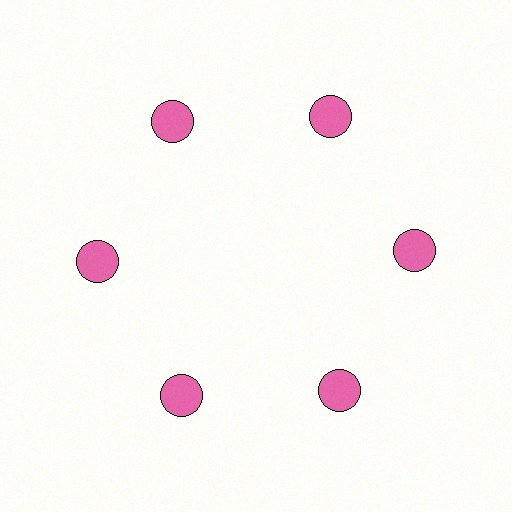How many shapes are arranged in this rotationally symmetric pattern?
There are 6 shapes, arranged in 6 groups of 1.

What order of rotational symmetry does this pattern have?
This pattern has 6-fold rotational symmetry.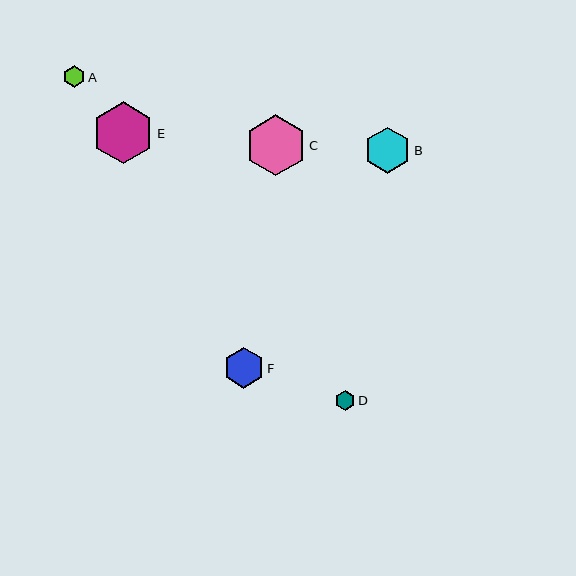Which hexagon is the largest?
Hexagon E is the largest with a size of approximately 62 pixels.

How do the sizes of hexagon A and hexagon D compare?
Hexagon A and hexagon D are approximately the same size.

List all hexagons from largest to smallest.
From largest to smallest: E, C, B, F, A, D.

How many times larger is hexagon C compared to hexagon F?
Hexagon C is approximately 1.5 times the size of hexagon F.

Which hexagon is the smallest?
Hexagon D is the smallest with a size of approximately 20 pixels.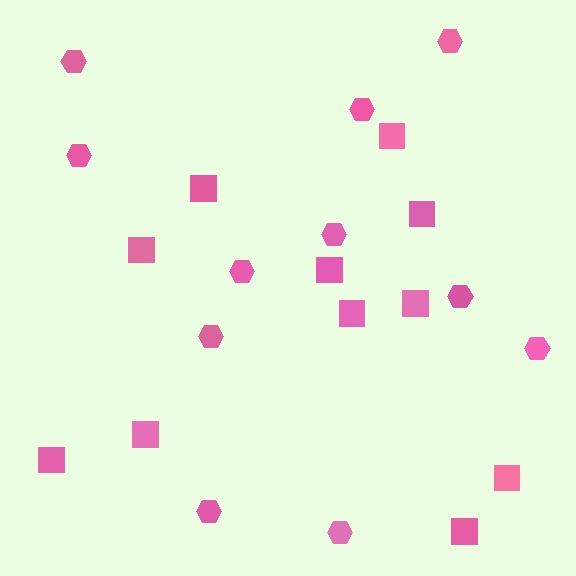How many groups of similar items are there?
There are 2 groups: one group of hexagons (11) and one group of squares (11).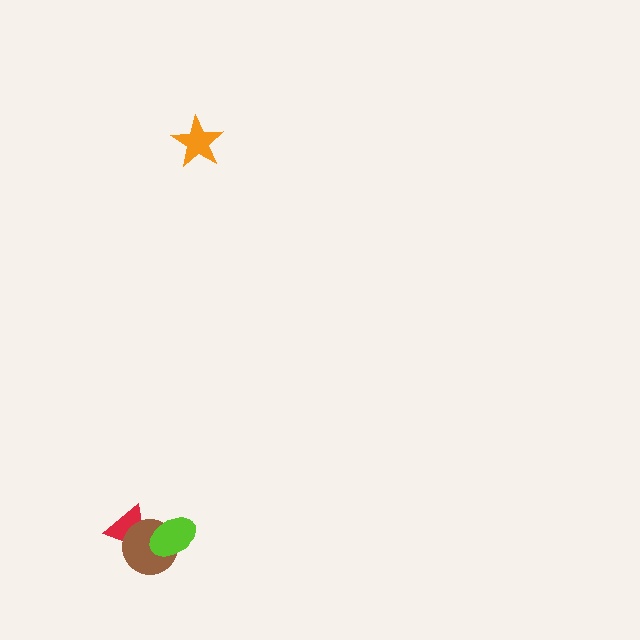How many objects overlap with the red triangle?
2 objects overlap with the red triangle.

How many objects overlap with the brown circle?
2 objects overlap with the brown circle.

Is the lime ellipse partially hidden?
No, no other shape covers it.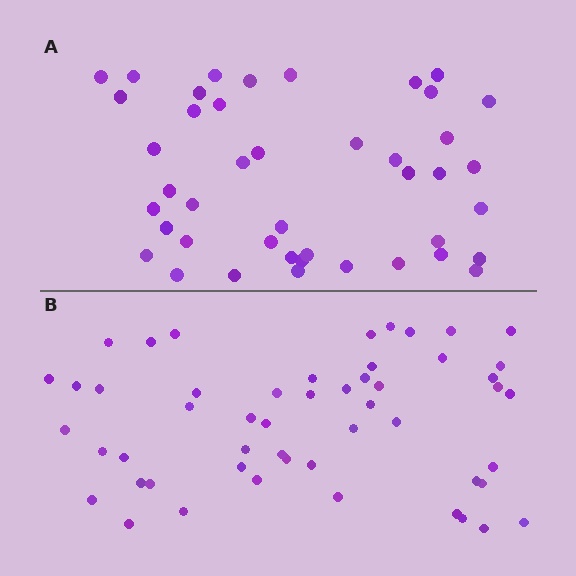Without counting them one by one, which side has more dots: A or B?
Region B (the bottom region) has more dots.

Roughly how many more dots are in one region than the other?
Region B has roughly 8 or so more dots than region A.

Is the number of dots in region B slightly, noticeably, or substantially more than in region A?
Region B has only slightly more — the two regions are fairly close. The ratio is roughly 1.2 to 1.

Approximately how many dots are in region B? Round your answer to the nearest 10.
About 50 dots. (The exact count is 52, which rounds to 50.)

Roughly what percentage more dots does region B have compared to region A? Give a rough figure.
About 20% more.